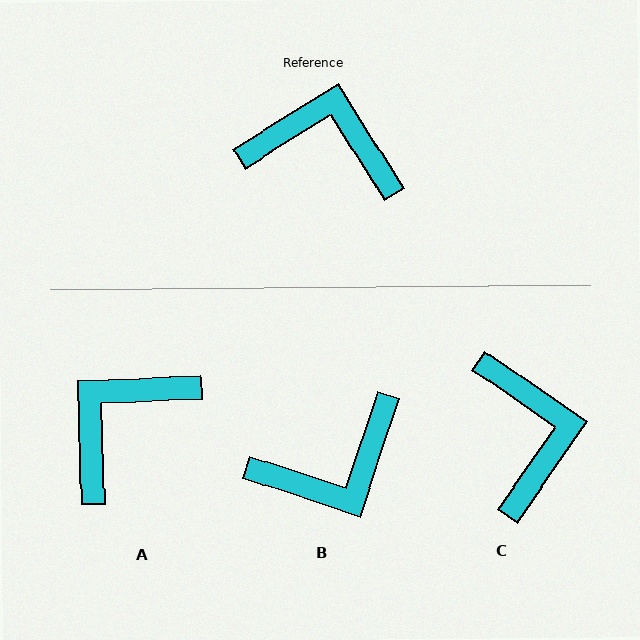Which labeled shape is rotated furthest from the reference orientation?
B, about 140 degrees away.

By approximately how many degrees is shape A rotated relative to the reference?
Approximately 60 degrees counter-clockwise.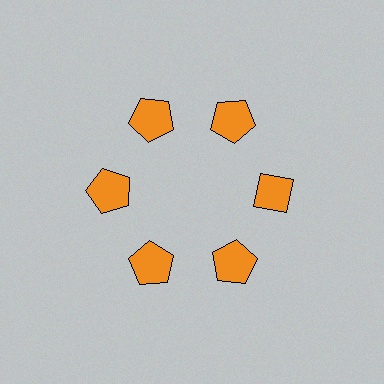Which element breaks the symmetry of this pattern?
The orange diamond at roughly the 3 o'clock position breaks the symmetry. All other shapes are orange pentagons.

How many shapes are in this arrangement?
There are 6 shapes arranged in a ring pattern.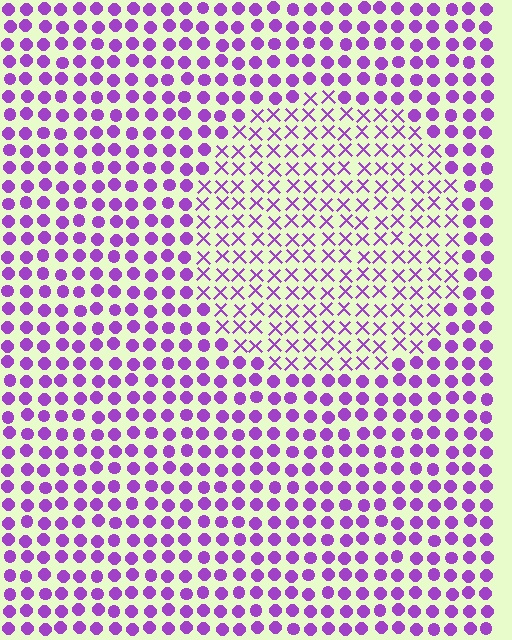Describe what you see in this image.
The image is filled with small purple elements arranged in a uniform grid. A circle-shaped region contains X marks, while the surrounding area contains circles. The boundary is defined purely by the change in element shape.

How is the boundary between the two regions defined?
The boundary is defined by a change in element shape: X marks inside vs. circles outside. All elements share the same color and spacing.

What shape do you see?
I see a circle.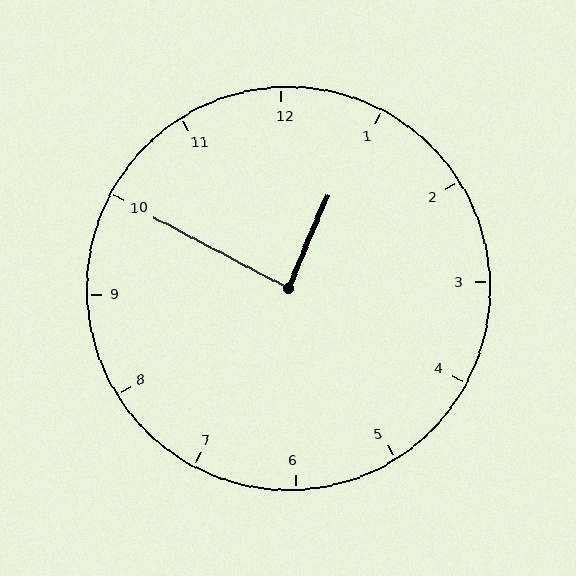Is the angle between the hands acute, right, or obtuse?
It is right.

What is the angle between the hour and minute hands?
Approximately 85 degrees.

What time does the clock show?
12:50.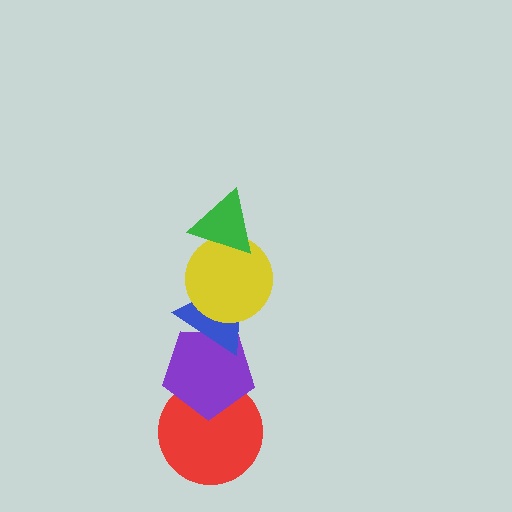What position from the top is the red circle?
The red circle is 5th from the top.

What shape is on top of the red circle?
The purple pentagon is on top of the red circle.